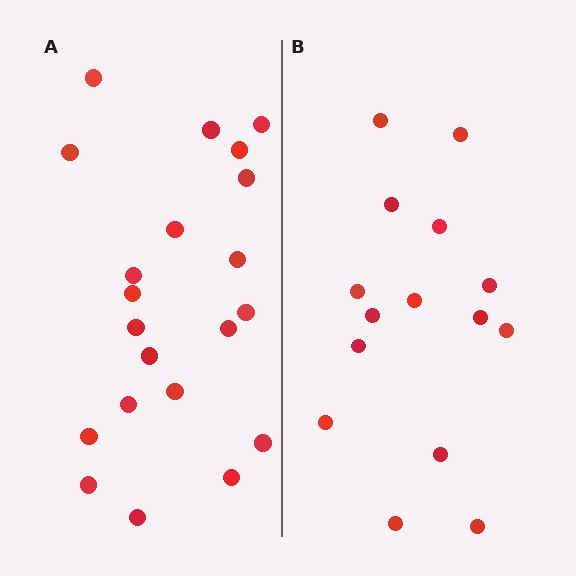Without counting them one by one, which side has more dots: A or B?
Region A (the left region) has more dots.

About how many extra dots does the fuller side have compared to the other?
Region A has about 6 more dots than region B.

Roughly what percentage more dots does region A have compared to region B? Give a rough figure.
About 40% more.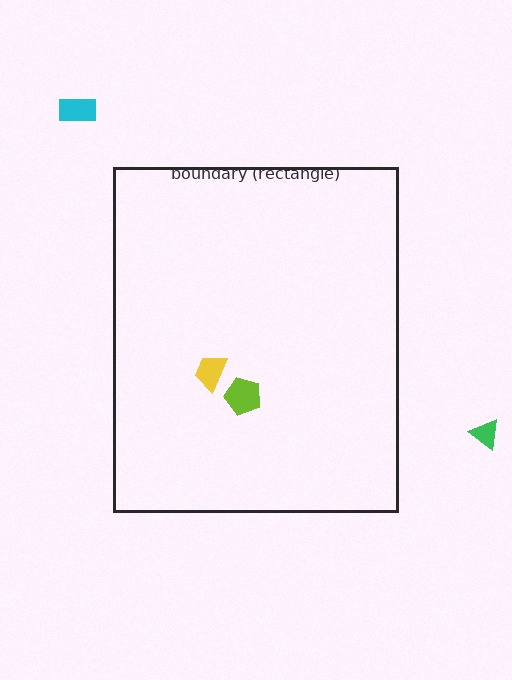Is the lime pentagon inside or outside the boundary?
Inside.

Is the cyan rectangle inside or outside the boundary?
Outside.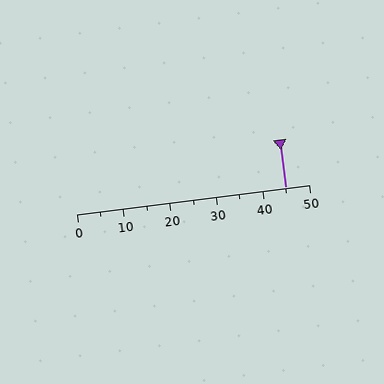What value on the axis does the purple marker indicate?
The marker indicates approximately 45.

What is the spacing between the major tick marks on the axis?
The major ticks are spaced 10 apart.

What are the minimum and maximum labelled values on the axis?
The axis runs from 0 to 50.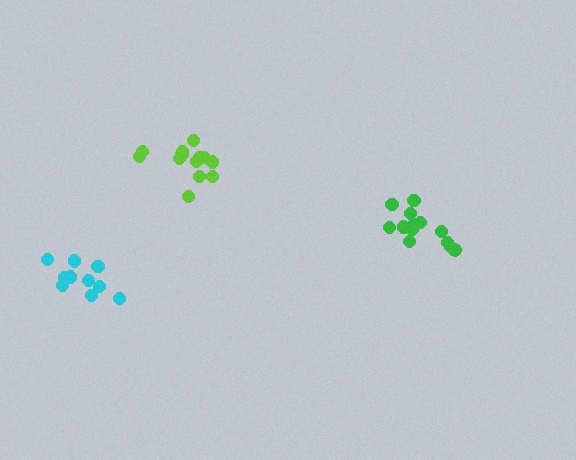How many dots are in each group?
Group 1: 14 dots, Group 2: 13 dots, Group 3: 10 dots (37 total).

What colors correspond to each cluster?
The clusters are colored: green, lime, cyan.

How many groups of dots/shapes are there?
There are 3 groups.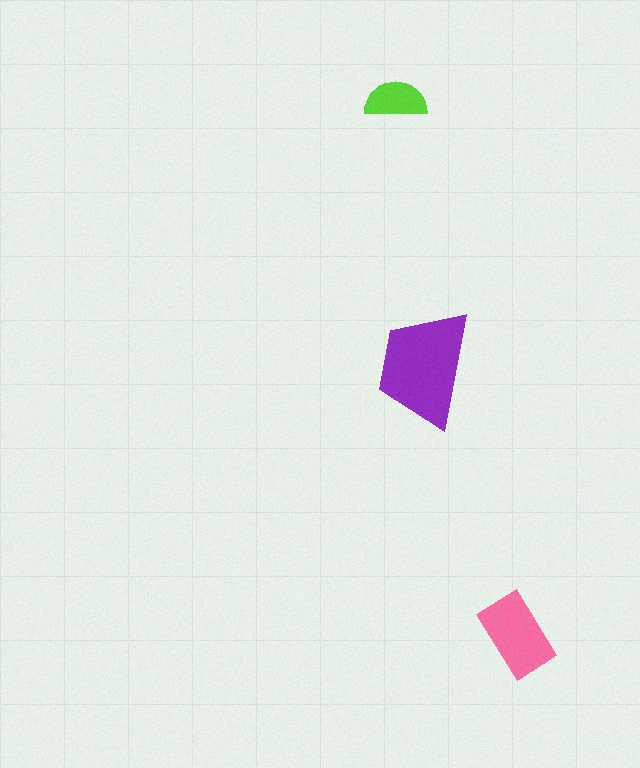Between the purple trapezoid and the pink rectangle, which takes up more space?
The purple trapezoid.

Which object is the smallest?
The lime semicircle.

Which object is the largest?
The purple trapezoid.